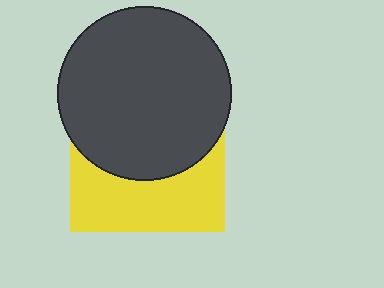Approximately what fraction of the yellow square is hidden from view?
Roughly 58% of the yellow square is hidden behind the dark gray circle.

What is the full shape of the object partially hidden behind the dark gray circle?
The partially hidden object is a yellow square.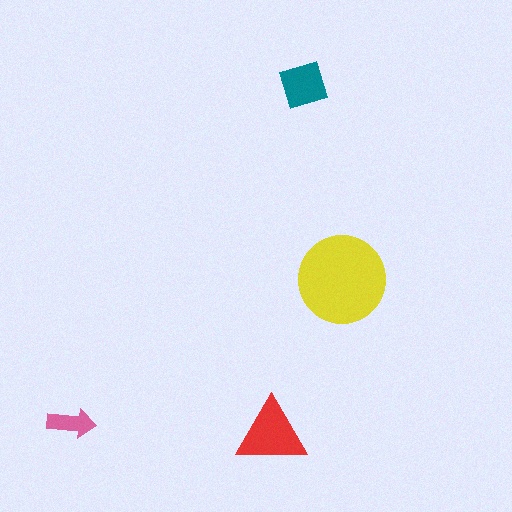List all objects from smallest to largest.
The pink arrow, the teal diamond, the red triangle, the yellow circle.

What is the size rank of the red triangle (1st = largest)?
2nd.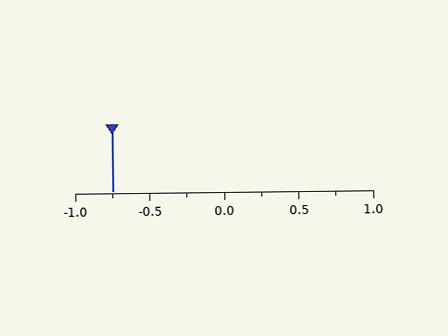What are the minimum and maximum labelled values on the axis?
The axis runs from -1.0 to 1.0.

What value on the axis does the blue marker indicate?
The marker indicates approximately -0.75.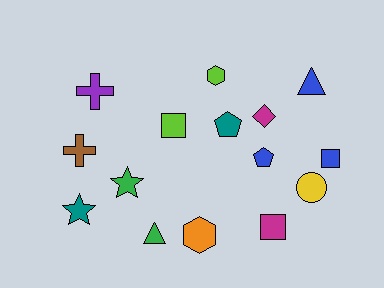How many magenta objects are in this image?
There are 2 magenta objects.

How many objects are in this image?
There are 15 objects.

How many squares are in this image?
There are 3 squares.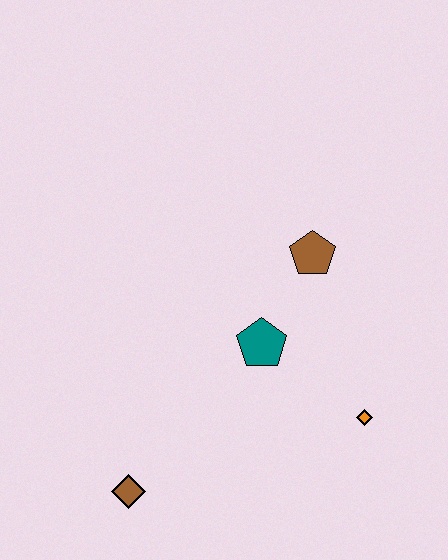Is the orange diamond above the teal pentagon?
No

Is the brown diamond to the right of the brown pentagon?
No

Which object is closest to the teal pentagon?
The brown pentagon is closest to the teal pentagon.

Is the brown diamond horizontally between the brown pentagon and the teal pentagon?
No